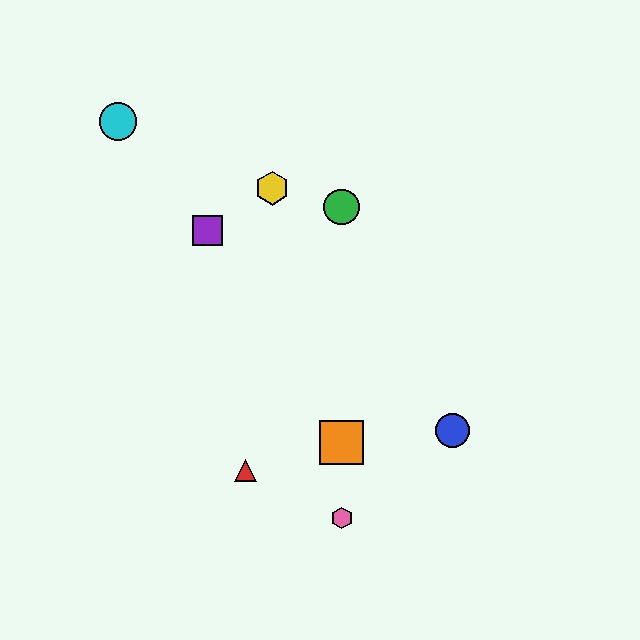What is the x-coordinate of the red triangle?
The red triangle is at x≈246.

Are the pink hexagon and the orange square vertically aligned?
Yes, both are at x≈342.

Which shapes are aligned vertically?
The green circle, the orange square, the pink hexagon are aligned vertically.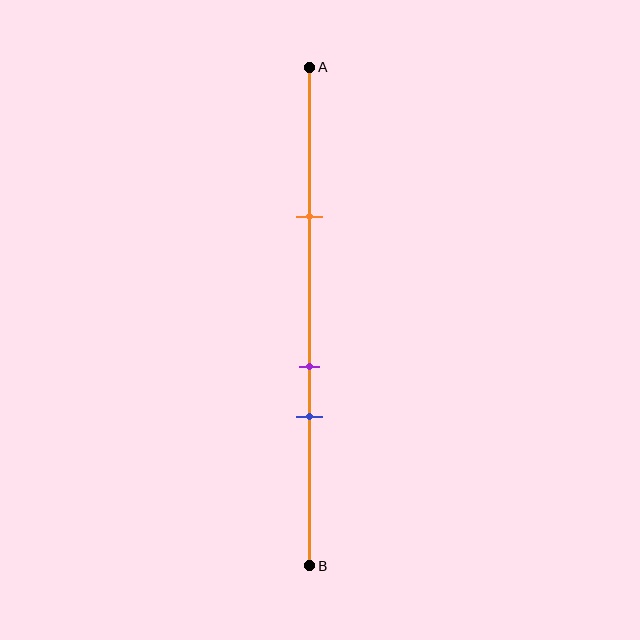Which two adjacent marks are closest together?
The purple and blue marks are the closest adjacent pair.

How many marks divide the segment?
There are 3 marks dividing the segment.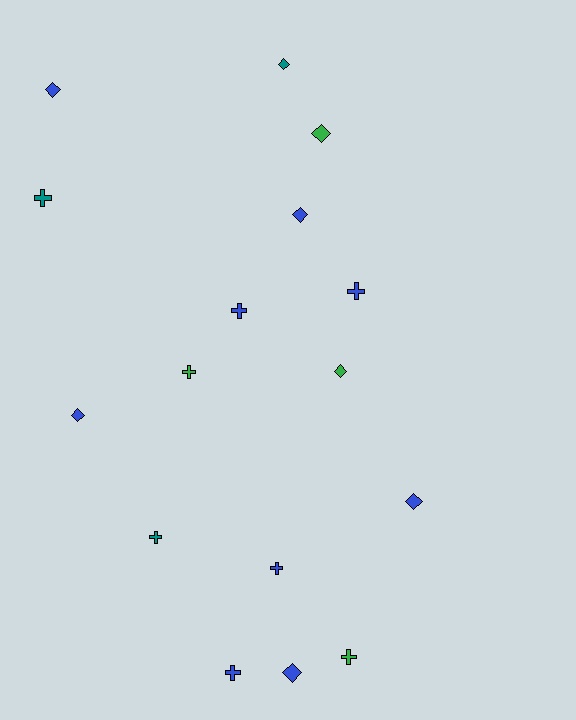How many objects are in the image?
There are 16 objects.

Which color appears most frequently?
Blue, with 9 objects.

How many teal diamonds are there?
There is 1 teal diamond.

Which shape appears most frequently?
Diamond, with 8 objects.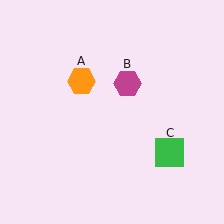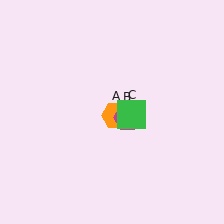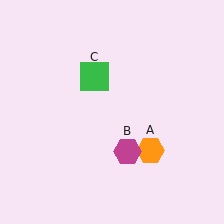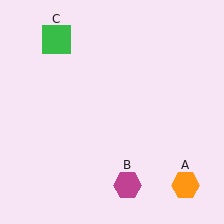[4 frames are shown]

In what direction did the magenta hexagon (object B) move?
The magenta hexagon (object B) moved down.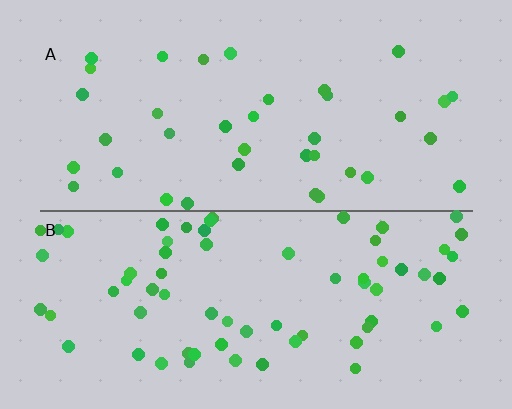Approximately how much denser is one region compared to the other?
Approximately 1.8× — region B over region A.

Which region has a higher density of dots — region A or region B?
B (the bottom).